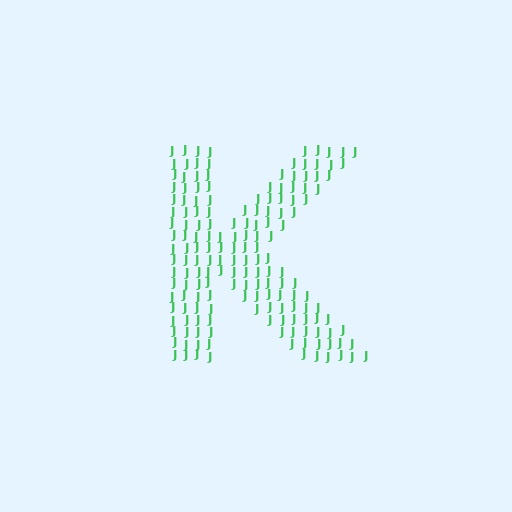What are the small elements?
The small elements are letter J's.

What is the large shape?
The large shape is the letter K.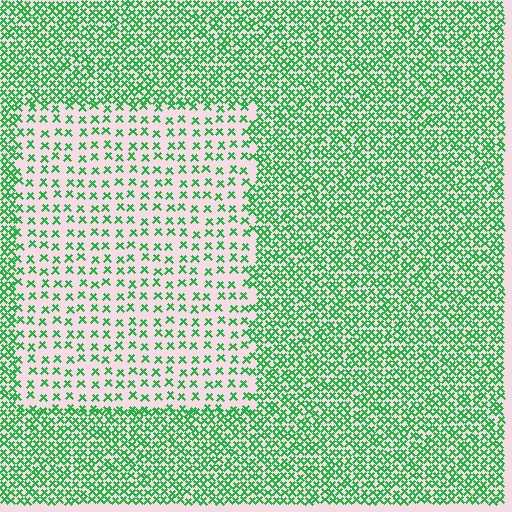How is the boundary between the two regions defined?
The boundary is defined by a change in element density (approximately 2.5x ratio). All elements are the same color, size, and shape.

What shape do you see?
I see a rectangle.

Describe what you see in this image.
The image contains small green elements arranged at two different densities. A rectangle-shaped region is visible where the elements are less densely packed than the surrounding area.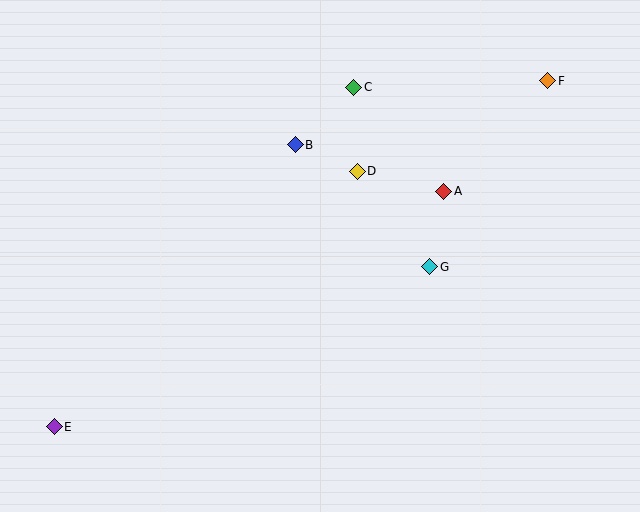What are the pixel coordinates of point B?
Point B is at (295, 145).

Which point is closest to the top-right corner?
Point F is closest to the top-right corner.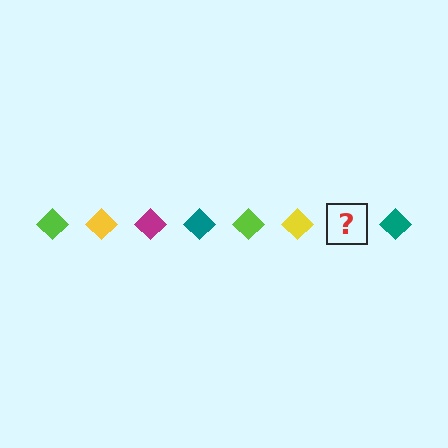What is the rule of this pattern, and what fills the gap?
The rule is that the pattern cycles through lime, yellow, magenta, teal diamonds. The gap should be filled with a magenta diamond.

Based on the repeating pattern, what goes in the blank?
The blank should be a magenta diamond.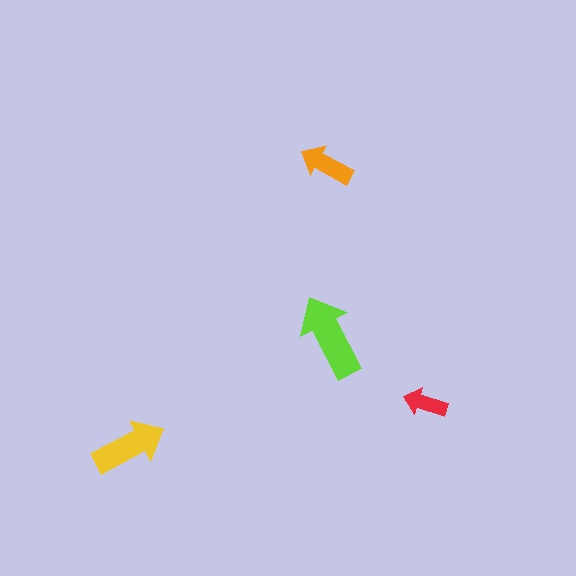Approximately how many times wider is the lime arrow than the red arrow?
About 2 times wider.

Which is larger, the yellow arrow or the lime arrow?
The lime one.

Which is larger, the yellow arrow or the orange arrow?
The yellow one.